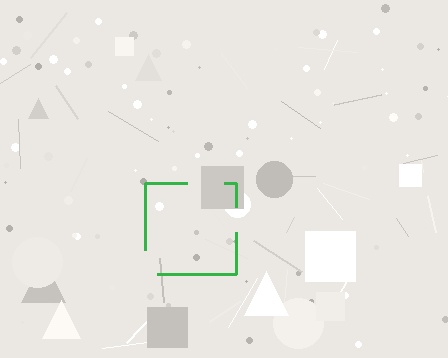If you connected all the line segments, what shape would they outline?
They would outline a square.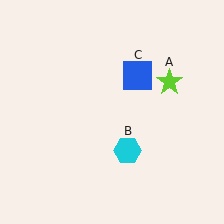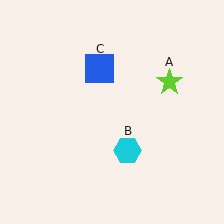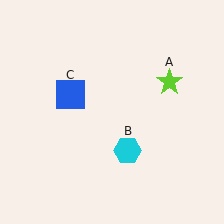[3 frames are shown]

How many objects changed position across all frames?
1 object changed position: blue square (object C).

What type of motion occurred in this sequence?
The blue square (object C) rotated counterclockwise around the center of the scene.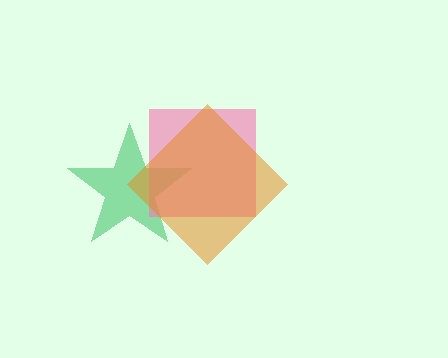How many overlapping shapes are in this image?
There are 3 overlapping shapes in the image.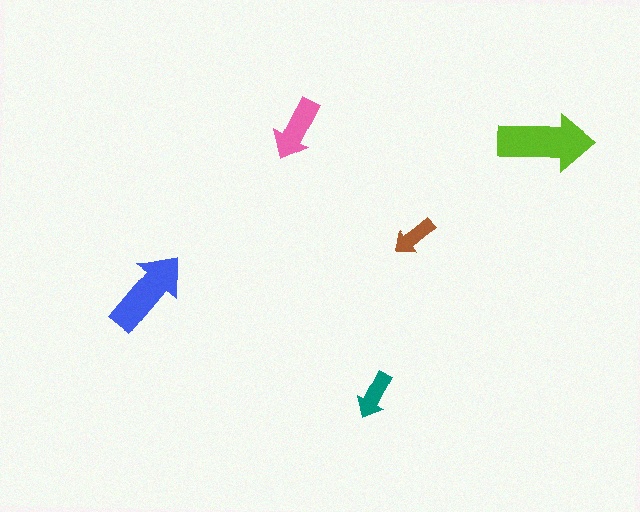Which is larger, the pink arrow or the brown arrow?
The pink one.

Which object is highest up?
The pink arrow is topmost.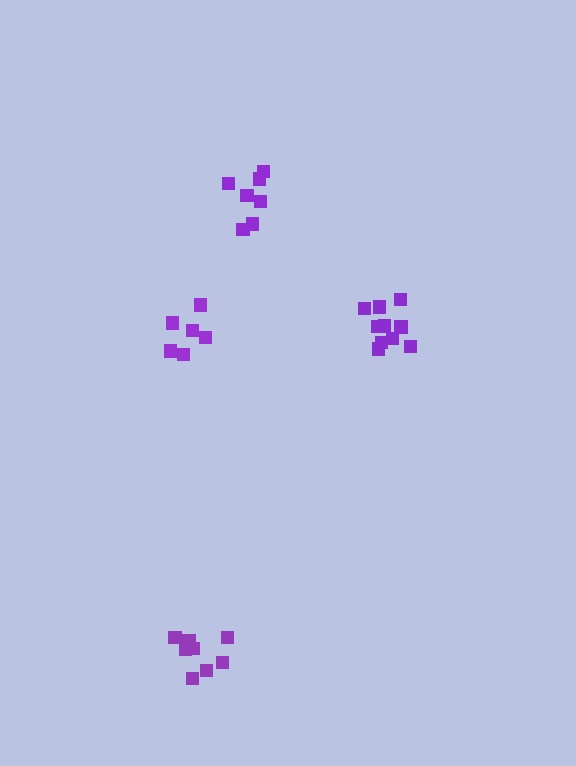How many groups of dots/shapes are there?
There are 4 groups.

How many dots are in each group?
Group 1: 6 dots, Group 2: 9 dots, Group 3: 7 dots, Group 4: 10 dots (32 total).